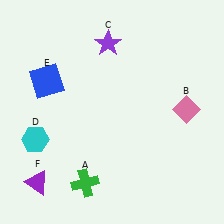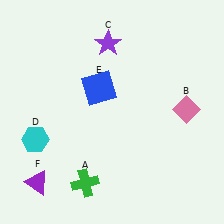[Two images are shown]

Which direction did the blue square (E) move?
The blue square (E) moved right.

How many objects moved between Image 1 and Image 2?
1 object moved between the two images.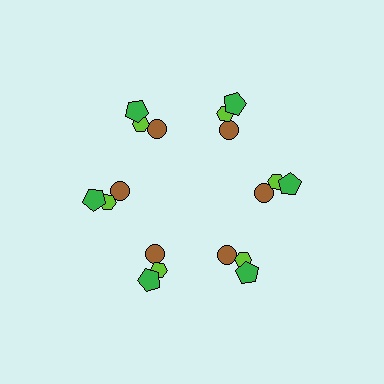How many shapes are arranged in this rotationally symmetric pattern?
There are 18 shapes, arranged in 6 groups of 3.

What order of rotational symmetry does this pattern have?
This pattern has 6-fold rotational symmetry.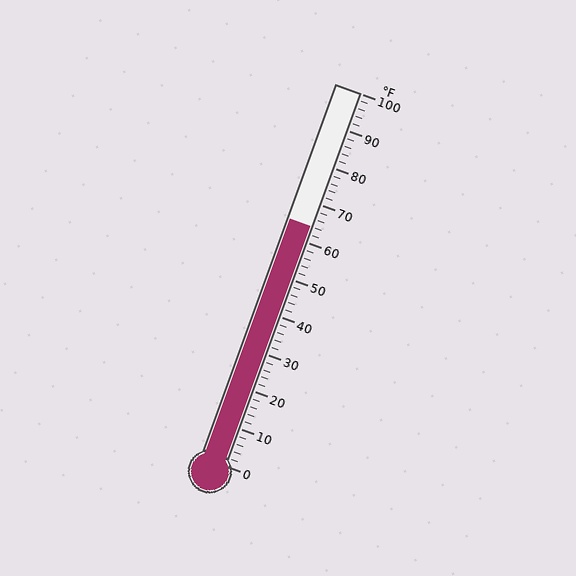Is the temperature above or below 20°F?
The temperature is above 20°F.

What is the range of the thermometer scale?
The thermometer scale ranges from 0°F to 100°F.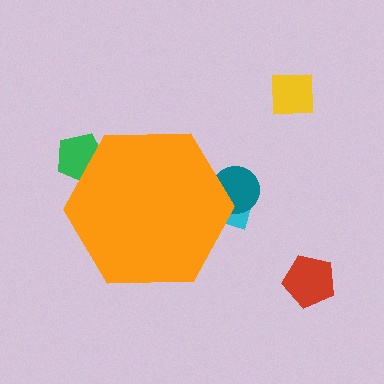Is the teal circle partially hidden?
Yes, the teal circle is partially hidden behind the orange hexagon.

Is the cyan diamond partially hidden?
Yes, the cyan diamond is partially hidden behind the orange hexagon.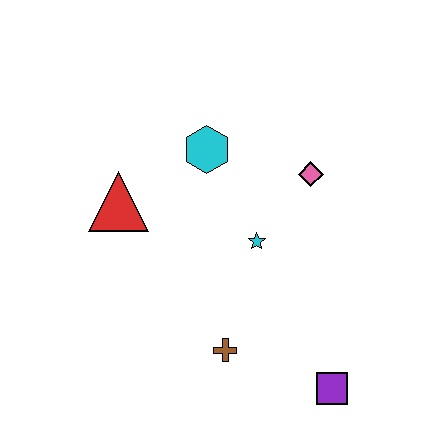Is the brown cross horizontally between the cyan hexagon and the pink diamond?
Yes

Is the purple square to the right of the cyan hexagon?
Yes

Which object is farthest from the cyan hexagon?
The purple square is farthest from the cyan hexagon.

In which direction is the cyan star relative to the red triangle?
The cyan star is to the right of the red triangle.